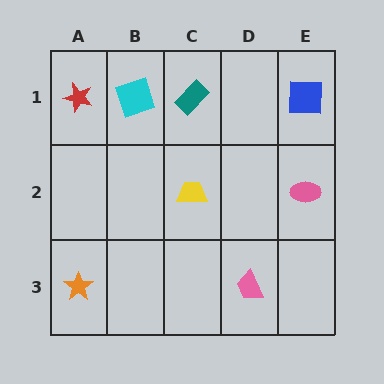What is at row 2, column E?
A pink ellipse.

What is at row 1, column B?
A cyan square.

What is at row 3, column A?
An orange star.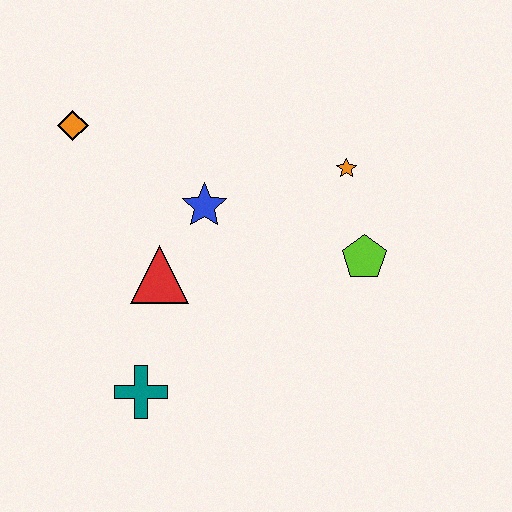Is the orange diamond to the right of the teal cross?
No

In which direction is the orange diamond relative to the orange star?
The orange diamond is to the left of the orange star.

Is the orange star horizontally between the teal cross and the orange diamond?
No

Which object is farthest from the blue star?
The teal cross is farthest from the blue star.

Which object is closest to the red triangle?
The blue star is closest to the red triangle.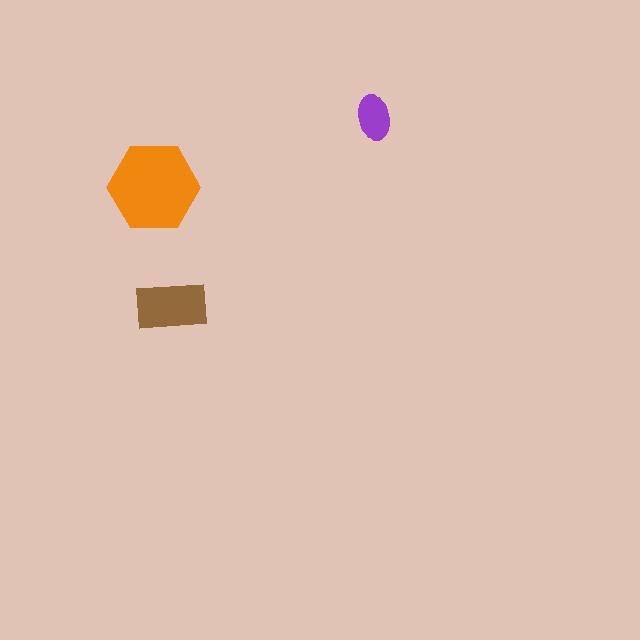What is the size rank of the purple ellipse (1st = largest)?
3rd.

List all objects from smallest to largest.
The purple ellipse, the brown rectangle, the orange hexagon.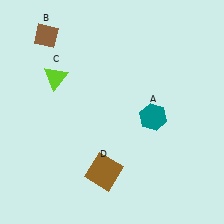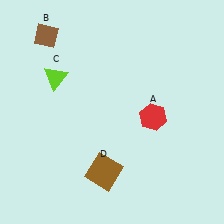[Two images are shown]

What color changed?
The hexagon (A) changed from teal in Image 1 to red in Image 2.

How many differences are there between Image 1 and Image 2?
There is 1 difference between the two images.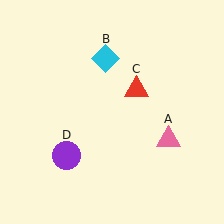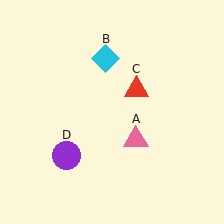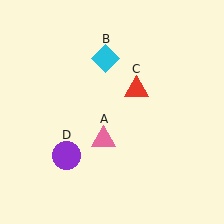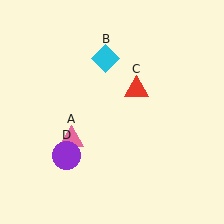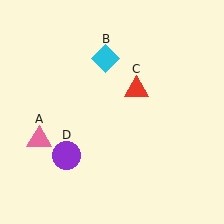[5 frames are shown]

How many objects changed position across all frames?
1 object changed position: pink triangle (object A).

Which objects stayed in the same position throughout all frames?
Cyan diamond (object B) and red triangle (object C) and purple circle (object D) remained stationary.